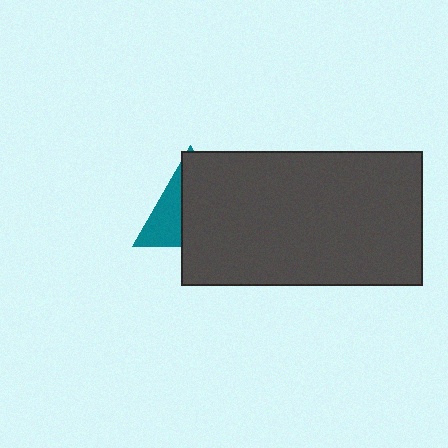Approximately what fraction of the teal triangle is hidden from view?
Roughly 64% of the teal triangle is hidden behind the dark gray rectangle.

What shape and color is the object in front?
The object in front is a dark gray rectangle.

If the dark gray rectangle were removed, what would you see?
You would see the complete teal triangle.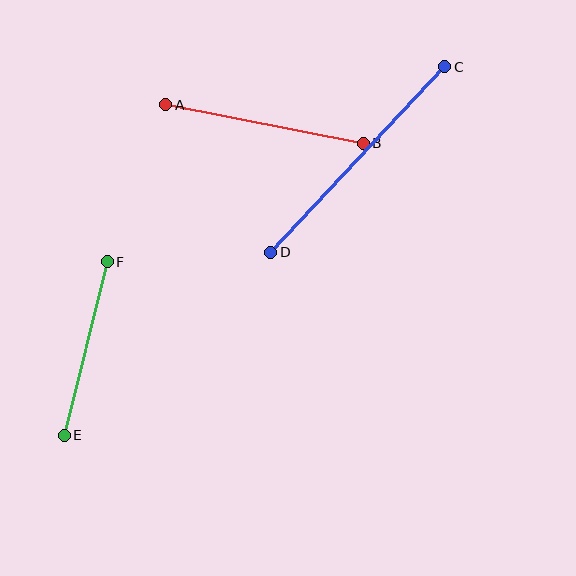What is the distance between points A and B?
The distance is approximately 201 pixels.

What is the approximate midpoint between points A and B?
The midpoint is at approximately (264, 124) pixels.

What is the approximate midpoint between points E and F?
The midpoint is at approximately (86, 348) pixels.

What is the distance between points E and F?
The distance is approximately 179 pixels.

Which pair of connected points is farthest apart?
Points C and D are farthest apart.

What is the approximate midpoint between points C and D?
The midpoint is at approximately (358, 159) pixels.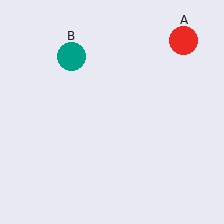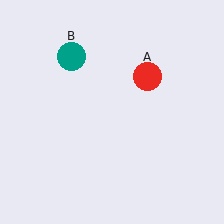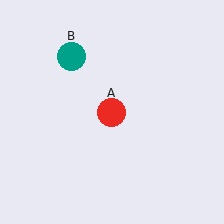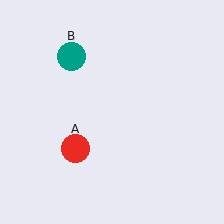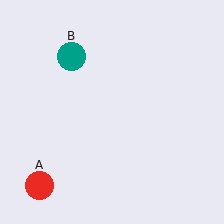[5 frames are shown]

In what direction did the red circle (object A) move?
The red circle (object A) moved down and to the left.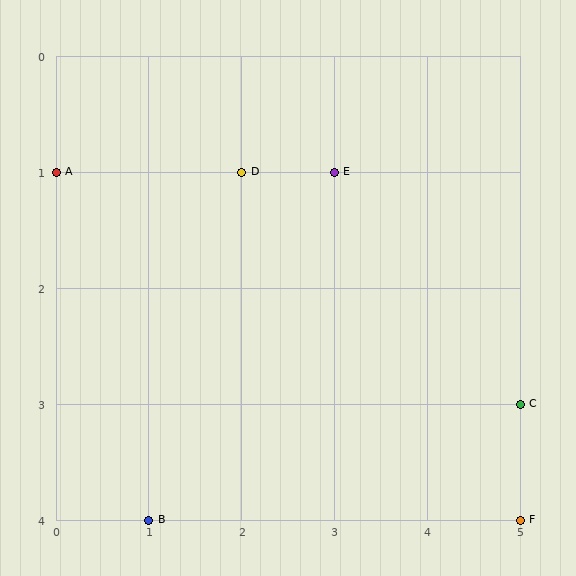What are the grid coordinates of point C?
Point C is at grid coordinates (5, 3).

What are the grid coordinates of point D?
Point D is at grid coordinates (2, 1).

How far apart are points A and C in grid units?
Points A and C are 5 columns and 2 rows apart (about 5.4 grid units diagonally).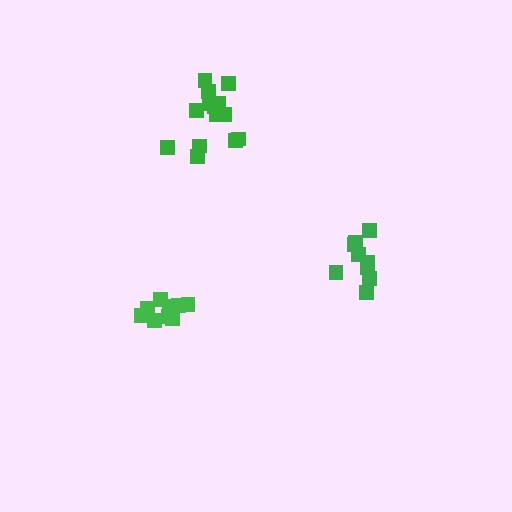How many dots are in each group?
Group 1: 9 dots, Group 2: 14 dots, Group 3: 9 dots (32 total).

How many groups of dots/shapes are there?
There are 3 groups.